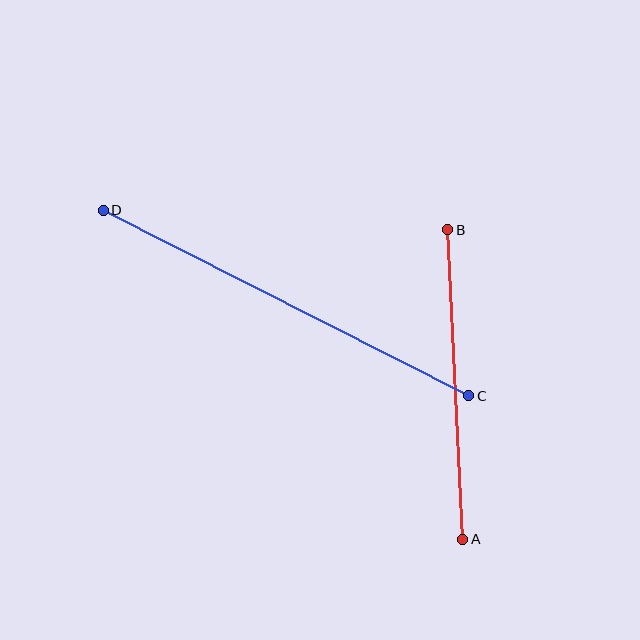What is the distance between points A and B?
The distance is approximately 310 pixels.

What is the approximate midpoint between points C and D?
The midpoint is at approximately (286, 303) pixels.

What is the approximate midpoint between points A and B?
The midpoint is at approximately (455, 384) pixels.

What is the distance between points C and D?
The distance is approximately 410 pixels.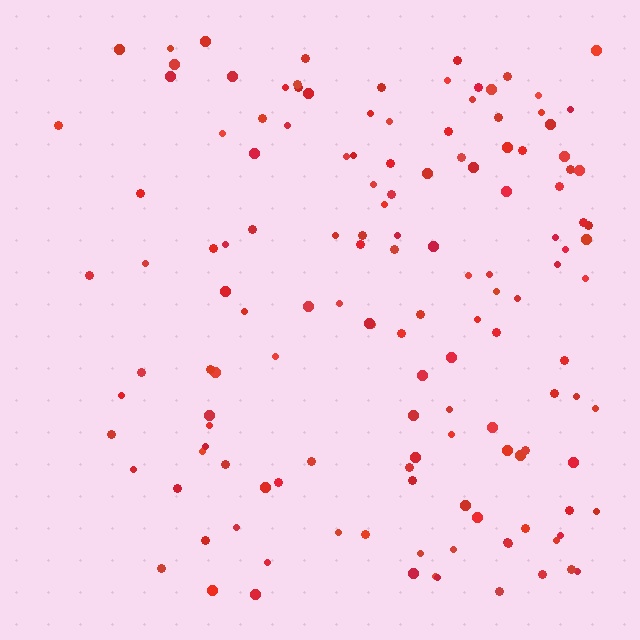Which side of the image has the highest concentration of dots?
The right.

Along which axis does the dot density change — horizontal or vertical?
Horizontal.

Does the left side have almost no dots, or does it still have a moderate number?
Still a moderate number, just noticeably fewer than the right.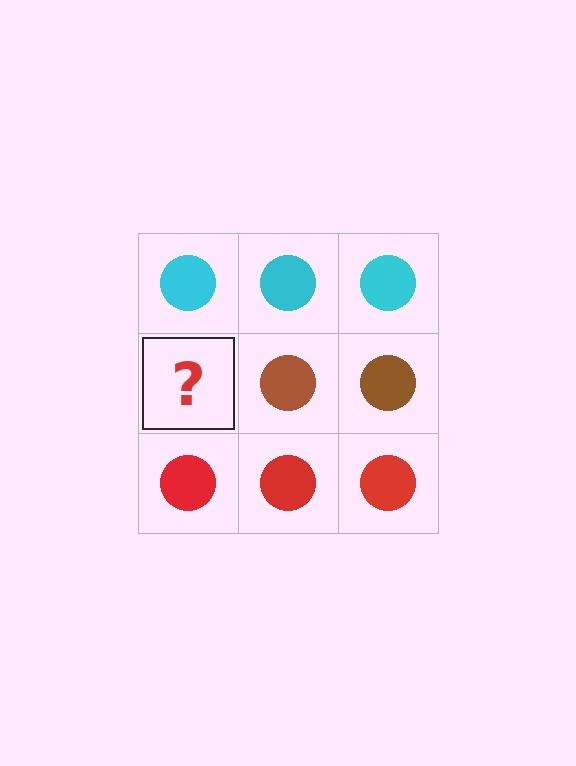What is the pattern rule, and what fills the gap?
The rule is that each row has a consistent color. The gap should be filled with a brown circle.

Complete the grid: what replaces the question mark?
The question mark should be replaced with a brown circle.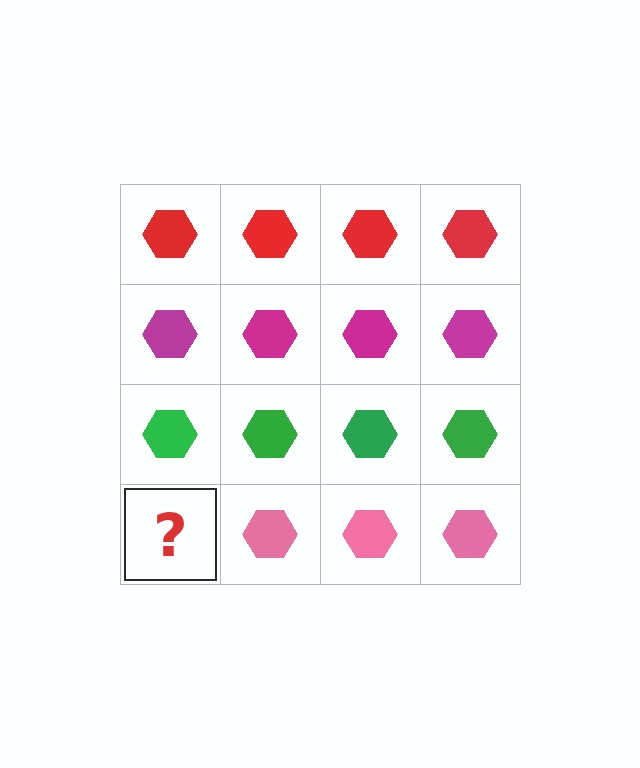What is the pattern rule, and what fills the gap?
The rule is that each row has a consistent color. The gap should be filled with a pink hexagon.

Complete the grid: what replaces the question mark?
The question mark should be replaced with a pink hexagon.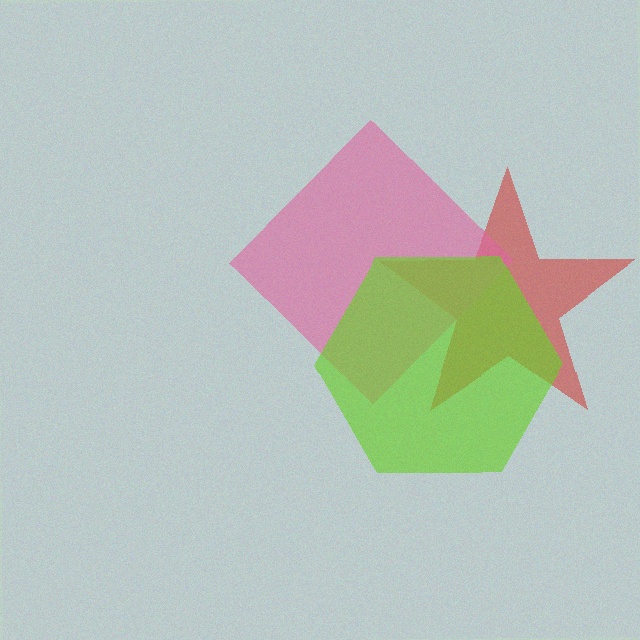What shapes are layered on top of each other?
The layered shapes are: a red star, a pink diamond, a lime hexagon.